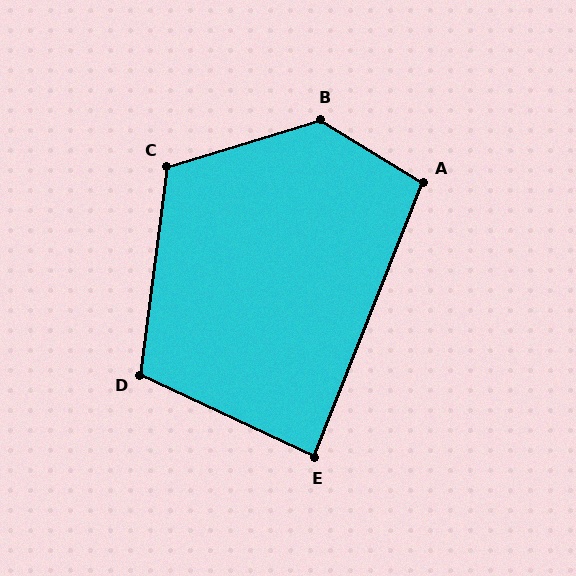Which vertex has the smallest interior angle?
E, at approximately 86 degrees.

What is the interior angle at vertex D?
Approximately 108 degrees (obtuse).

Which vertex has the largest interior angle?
B, at approximately 131 degrees.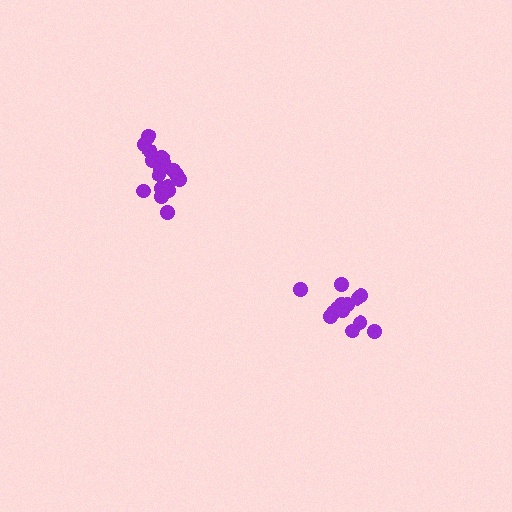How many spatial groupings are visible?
There are 2 spatial groupings.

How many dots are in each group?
Group 1: 14 dots, Group 2: 18 dots (32 total).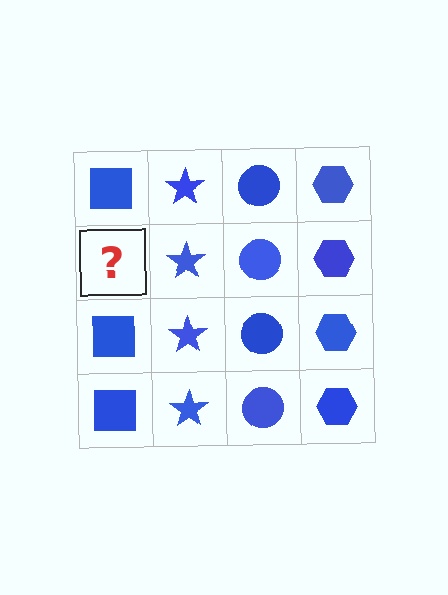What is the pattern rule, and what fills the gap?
The rule is that each column has a consistent shape. The gap should be filled with a blue square.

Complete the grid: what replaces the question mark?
The question mark should be replaced with a blue square.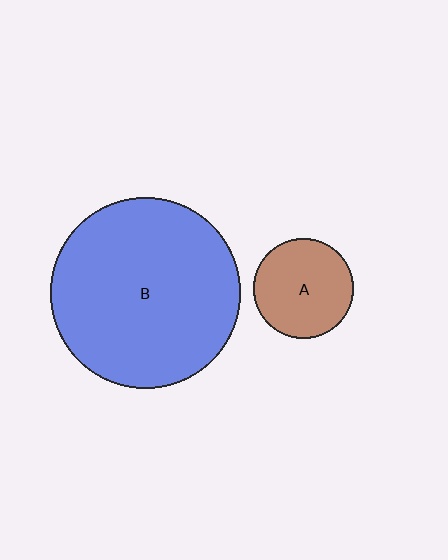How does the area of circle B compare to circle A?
Approximately 3.6 times.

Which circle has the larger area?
Circle B (blue).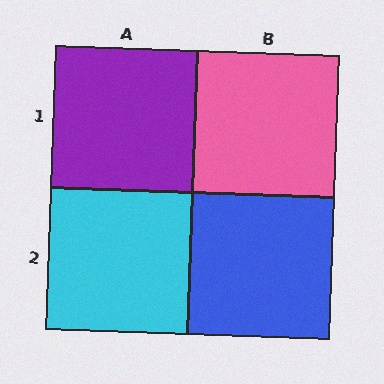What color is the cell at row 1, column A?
Purple.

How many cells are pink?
1 cell is pink.